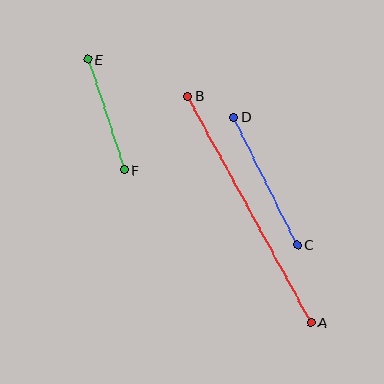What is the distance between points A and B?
The distance is approximately 258 pixels.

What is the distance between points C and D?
The distance is approximately 143 pixels.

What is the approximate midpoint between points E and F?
The midpoint is at approximately (106, 114) pixels.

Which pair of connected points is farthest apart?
Points A and B are farthest apart.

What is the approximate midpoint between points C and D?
The midpoint is at approximately (266, 181) pixels.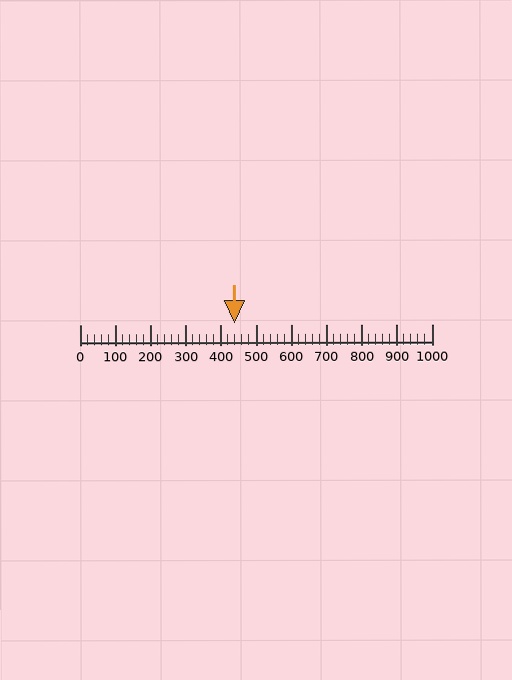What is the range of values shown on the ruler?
The ruler shows values from 0 to 1000.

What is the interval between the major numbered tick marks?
The major tick marks are spaced 100 units apart.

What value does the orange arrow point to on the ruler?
The orange arrow points to approximately 440.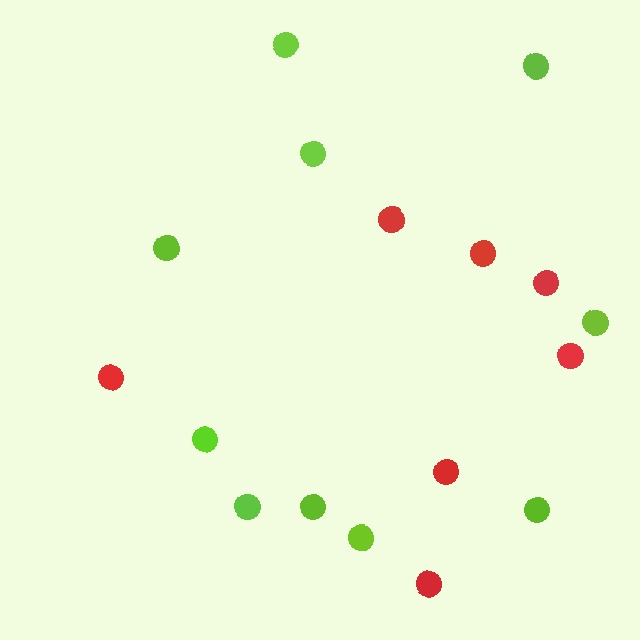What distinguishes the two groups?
There are 2 groups: one group of lime circles (10) and one group of red circles (7).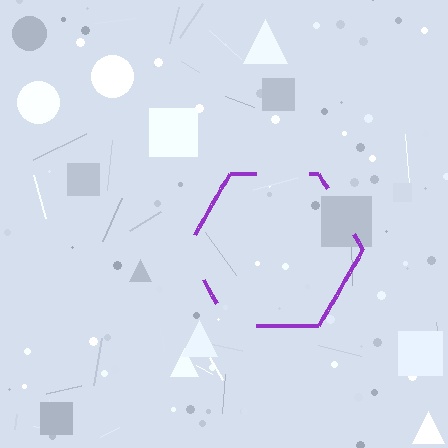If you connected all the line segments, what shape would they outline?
They would outline a hexagon.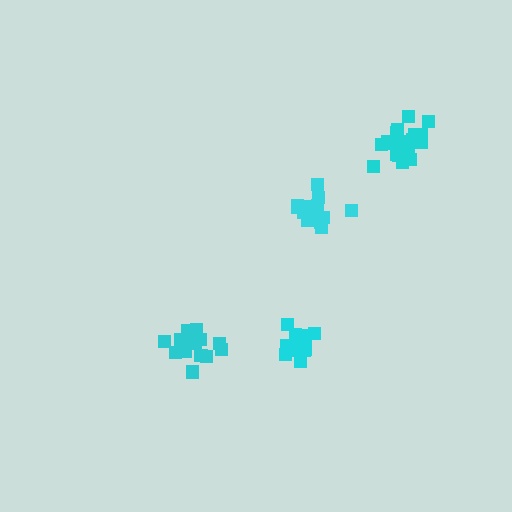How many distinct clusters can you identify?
There are 4 distinct clusters.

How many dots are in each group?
Group 1: 16 dots, Group 2: 17 dots, Group 3: 17 dots, Group 4: 21 dots (71 total).